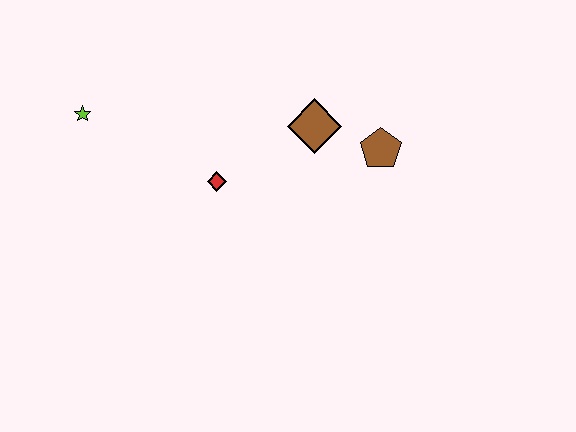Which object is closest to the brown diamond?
The brown pentagon is closest to the brown diamond.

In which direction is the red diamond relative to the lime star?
The red diamond is to the right of the lime star.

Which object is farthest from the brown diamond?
The lime star is farthest from the brown diamond.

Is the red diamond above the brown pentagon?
No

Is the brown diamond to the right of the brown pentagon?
No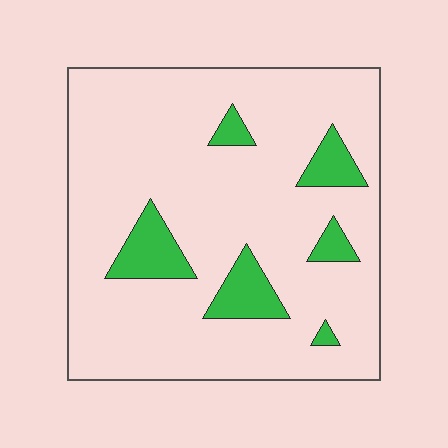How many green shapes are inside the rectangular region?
6.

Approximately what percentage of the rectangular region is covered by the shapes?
Approximately 15%.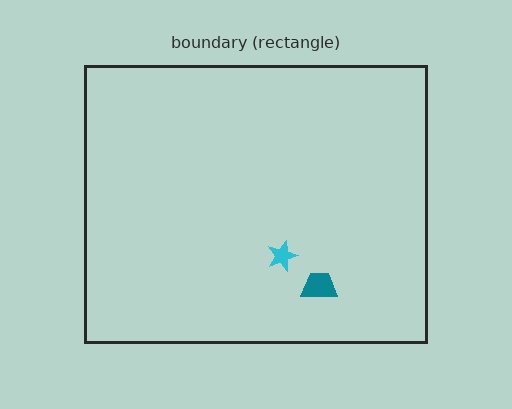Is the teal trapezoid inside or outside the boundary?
Inside.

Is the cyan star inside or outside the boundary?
Inside.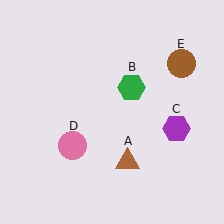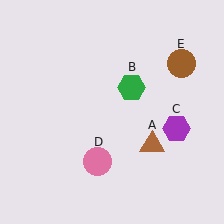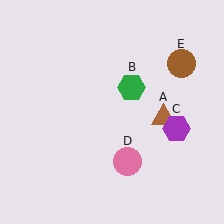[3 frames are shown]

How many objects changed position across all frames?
2 objects changed position: brown triangle (object A), pink circle (object D).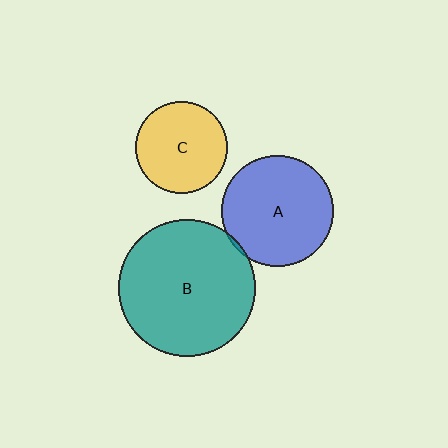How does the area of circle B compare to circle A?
Approximately 1.5 times.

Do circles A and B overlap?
Yes.